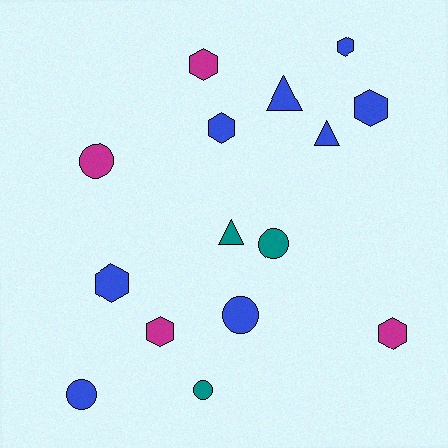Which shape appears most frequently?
Hexagon, with 7 objects.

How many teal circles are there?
There are 2 teal circles.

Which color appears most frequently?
Blue, with 8 objects.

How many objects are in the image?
There are 15 objects.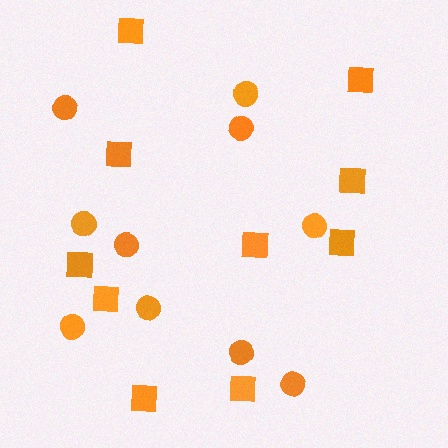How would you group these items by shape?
There are 2 groups: one group of circles (10) and one group of squares (10).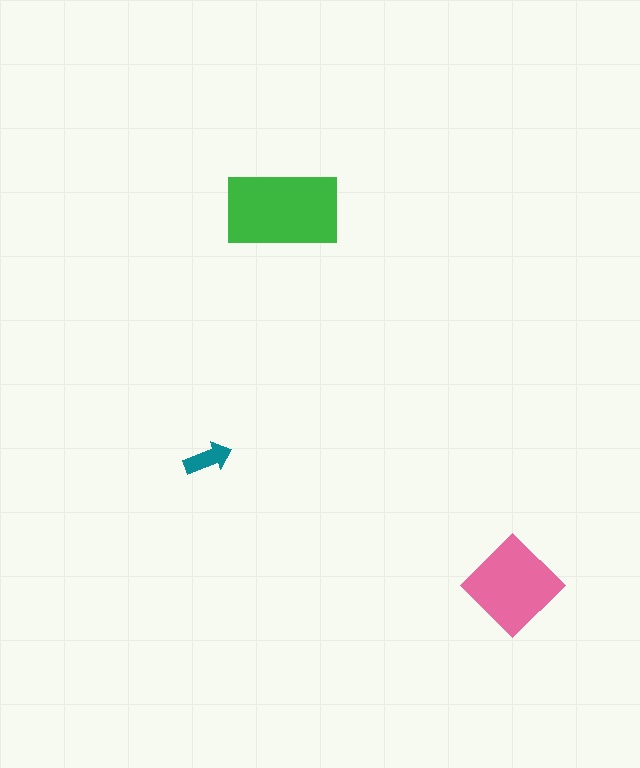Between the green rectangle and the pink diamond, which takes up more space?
The green rectangle.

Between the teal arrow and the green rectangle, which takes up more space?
The green rectangle.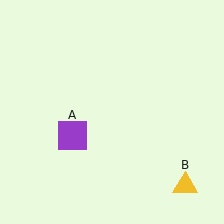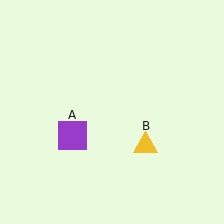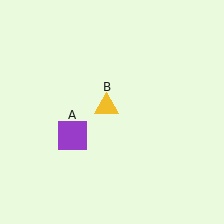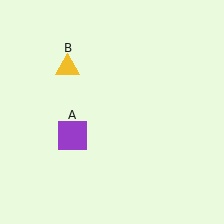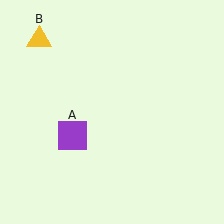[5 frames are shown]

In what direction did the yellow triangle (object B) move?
The yellow triangle (object B) moved up and to the left.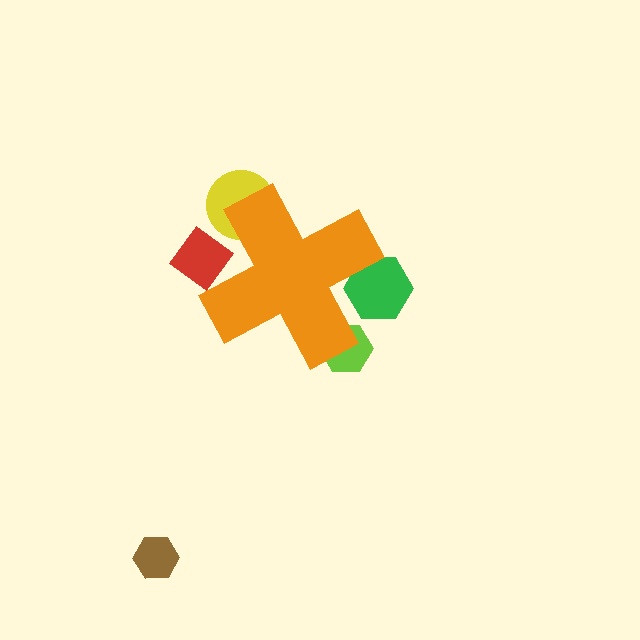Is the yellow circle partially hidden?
Yes, the yellow circle is partially hidden behind the orange cross.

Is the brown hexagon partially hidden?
No, the brown hexagon is fully visible.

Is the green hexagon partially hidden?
Yes, the green hexagon is partially hidden behind the orange cross.